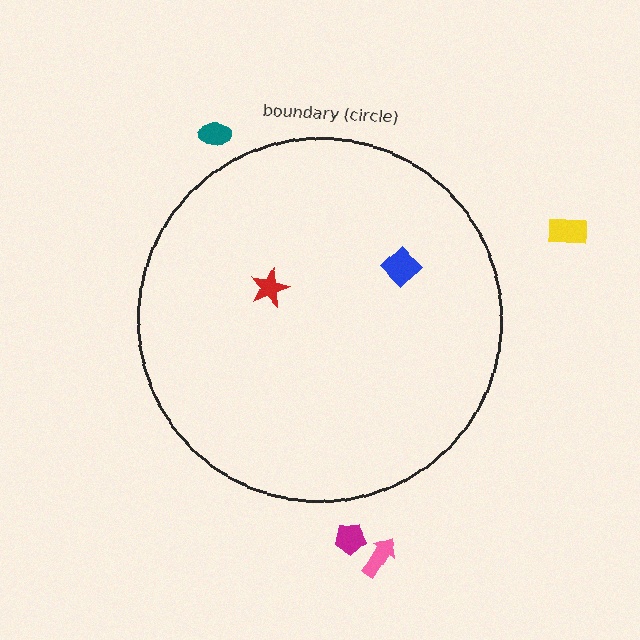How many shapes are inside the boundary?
2 inside, 4 outside.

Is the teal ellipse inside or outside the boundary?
Outside.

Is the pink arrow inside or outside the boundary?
Outside.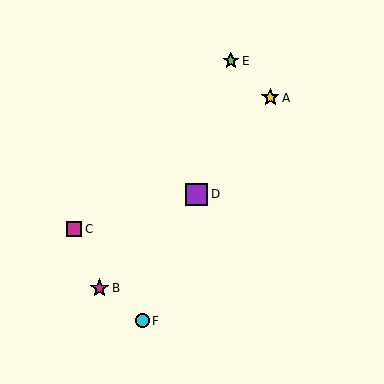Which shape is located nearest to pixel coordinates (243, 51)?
The lime star (labeled E) at (231, 61) is nearest to that location.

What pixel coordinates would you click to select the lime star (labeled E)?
Click at (231, 61) to select the lime star E.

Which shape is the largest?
The purple square (labeled D) is the largest.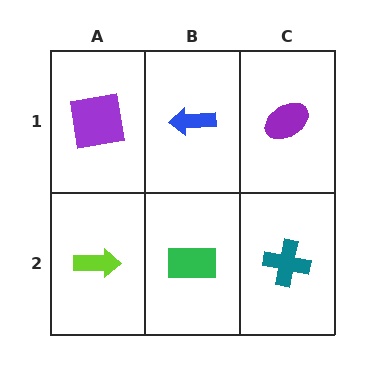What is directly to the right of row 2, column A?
A green rectangle.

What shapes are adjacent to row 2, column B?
A blue arrow (row 1, column B), a lime arrow (row 2, column A), a teal cross (row 2, column C).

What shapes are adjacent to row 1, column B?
A green rectangle (row 2, column B), a purple square (row 1, column A), a purple ellipse (row 1, column C).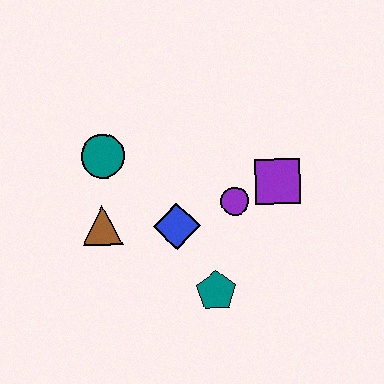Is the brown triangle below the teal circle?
Yes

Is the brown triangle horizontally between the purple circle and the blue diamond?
No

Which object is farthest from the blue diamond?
The purple square is farthest from the blue diamond.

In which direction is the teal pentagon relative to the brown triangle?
The teal pentagon is to the right of the brown triangle.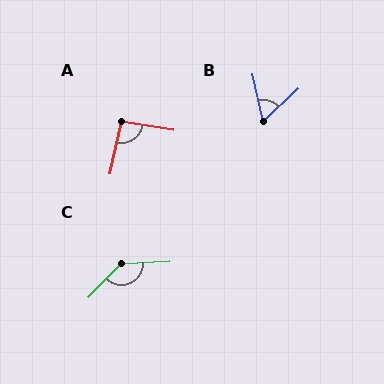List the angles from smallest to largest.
B (60°), A (93°), C (137°).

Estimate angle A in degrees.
Approximately 93 degrees.